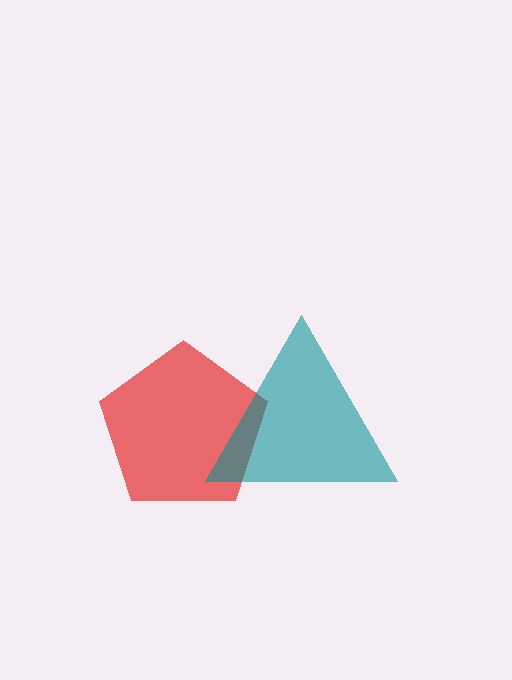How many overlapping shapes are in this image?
There are 2 overlapping shapes in the image.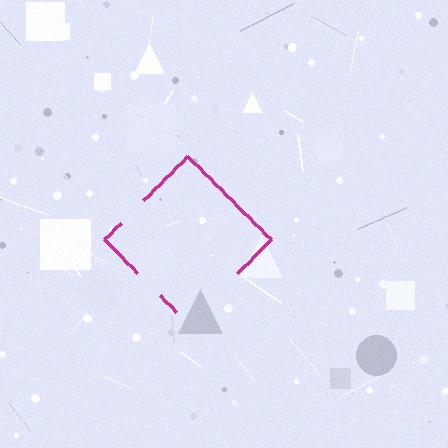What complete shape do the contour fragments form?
The contour fragments form a diamond.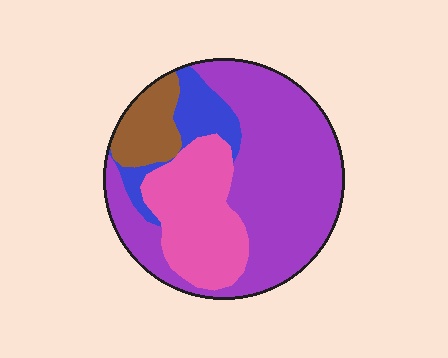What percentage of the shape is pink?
Pink takes up less than a quarter of the shape.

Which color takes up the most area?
Purple, at roughly 55%.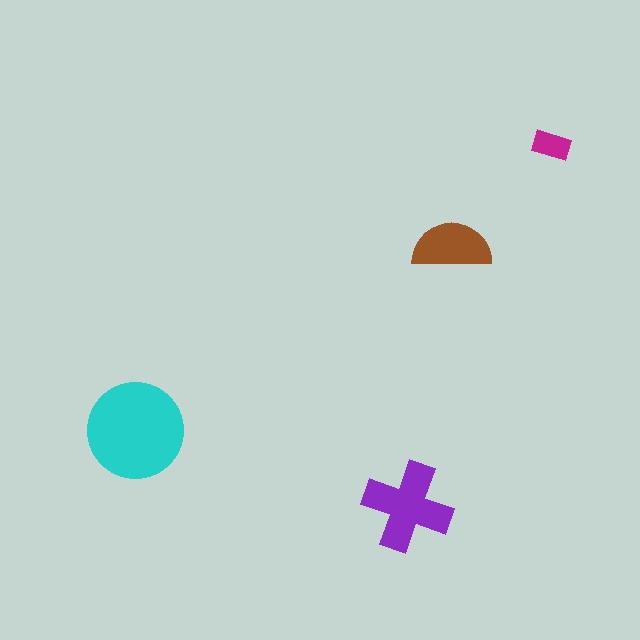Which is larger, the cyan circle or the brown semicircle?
The cyan circle.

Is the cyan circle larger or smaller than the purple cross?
Larger.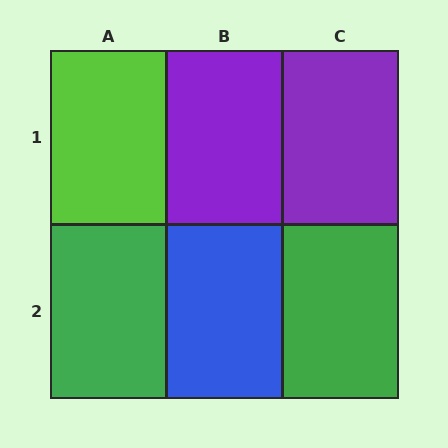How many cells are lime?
1 cell is lime.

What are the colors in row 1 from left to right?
Lime, purple, purple.